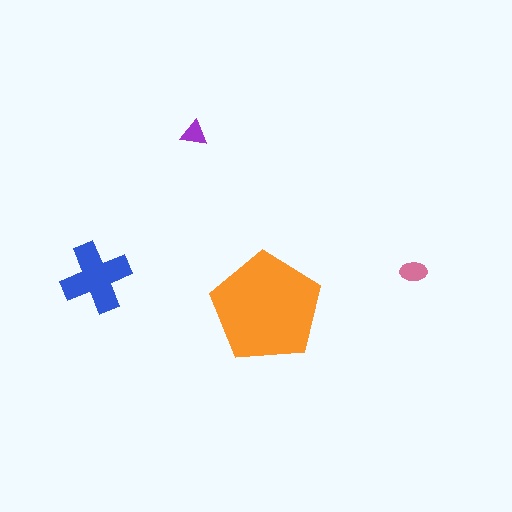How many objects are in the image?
There are 4 objects in the image.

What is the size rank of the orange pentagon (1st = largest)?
1st.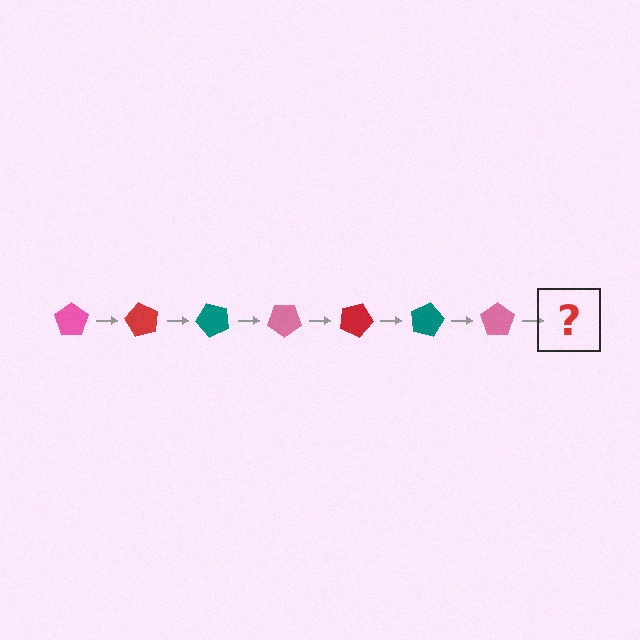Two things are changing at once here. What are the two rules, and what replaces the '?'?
The two rules are that it rotates 60 degrees each step and the color cycles through pink, red, and teal. The '?' should be a red pentagon, rotated 420 degrees from the start.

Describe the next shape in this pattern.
It should be a red pentagon, rotated 420 degrees from the start.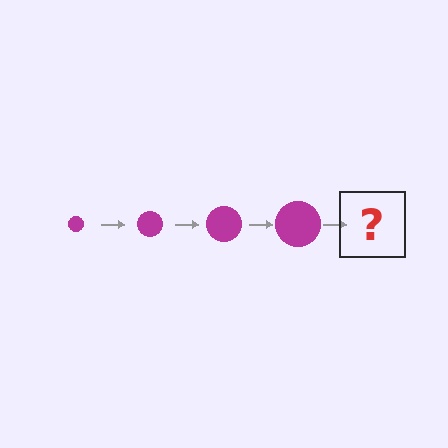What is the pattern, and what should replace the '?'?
The pattern is that the circle gets progressively larger each step. The '?' should be a magenta circle, larger than the previous one.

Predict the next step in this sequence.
The next step is a magenta circle, larger than the previous one.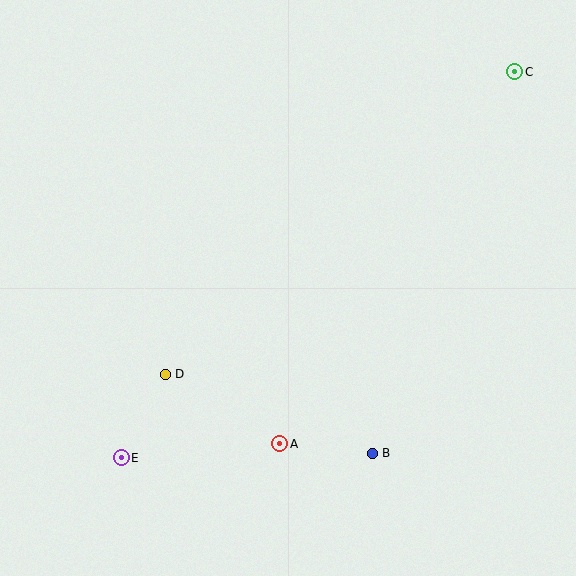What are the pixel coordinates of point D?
Point D is at (165, 374).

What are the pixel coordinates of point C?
Point C is at (515, 72).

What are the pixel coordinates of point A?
Point A is at (280, 444).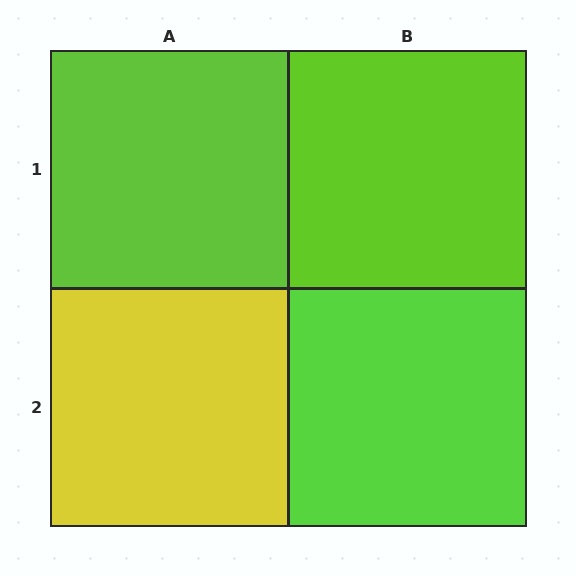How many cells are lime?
3 cells are lime.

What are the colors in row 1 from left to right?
Lime, lime.